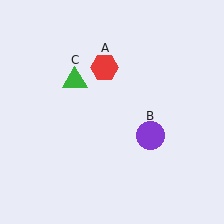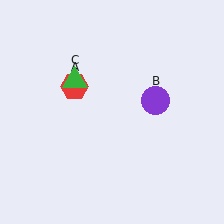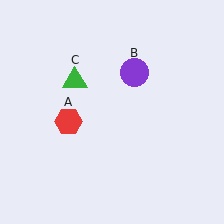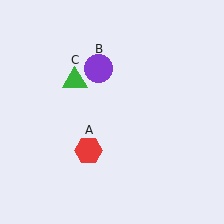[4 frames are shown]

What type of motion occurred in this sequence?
The red hexagon (object A), purple circle (object B) rotated counterclockwise around the center of the scene.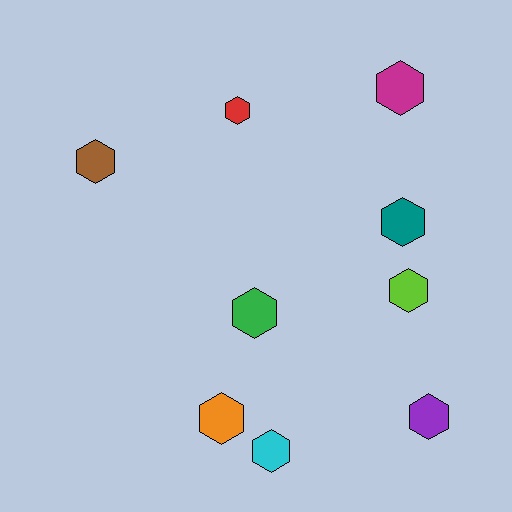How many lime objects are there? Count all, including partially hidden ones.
There is 1 lime object.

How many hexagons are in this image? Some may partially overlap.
There are 9 hexagons.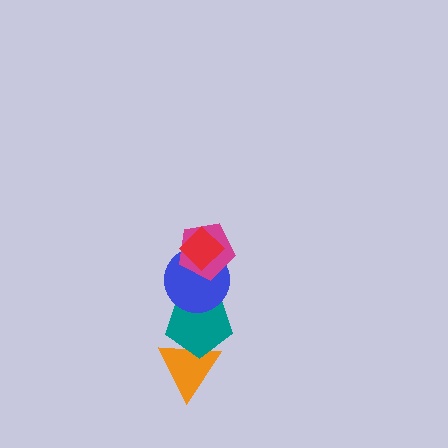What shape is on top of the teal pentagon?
The blue circle is on top of the teal pentagon.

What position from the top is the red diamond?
The red diamond is 1st from the top.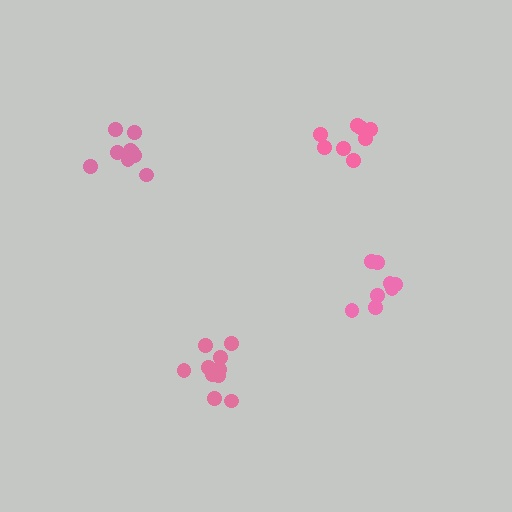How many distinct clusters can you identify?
There are 4 distinct clusters.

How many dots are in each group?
Group 1: 10 dots, Group 2: 8 dots, Group 3: 9 dots, Group 4: 8 dots (35 total).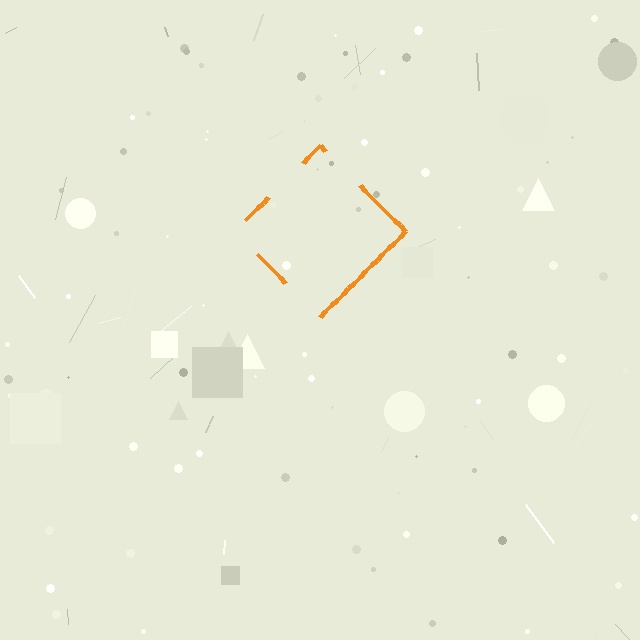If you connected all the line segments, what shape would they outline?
They would outline a diamond.